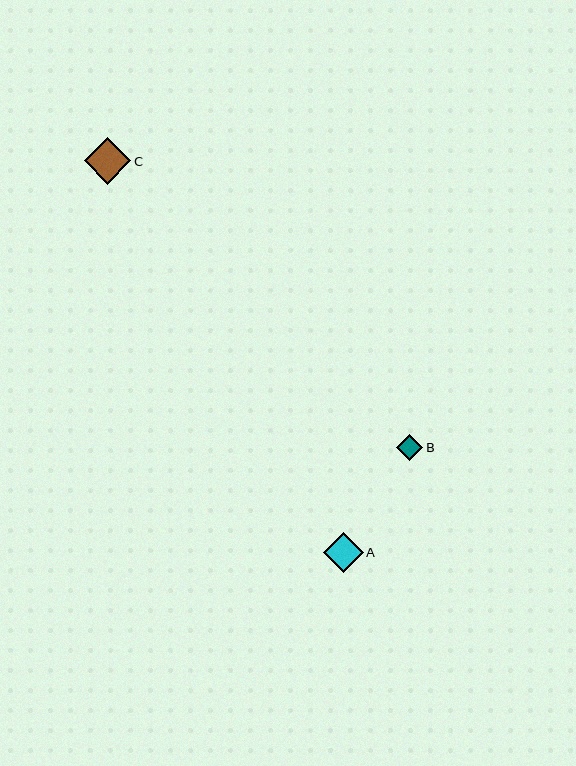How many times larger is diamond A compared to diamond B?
Diamond A is approximately 1.6 times the size of diamond B.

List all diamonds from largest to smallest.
From largest to smallest: C, A, B.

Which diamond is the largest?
Diamond C is the largest with a size of approximately 47 pixels.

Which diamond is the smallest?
Diamond B is the smallest with a size of approximately 26 pixels.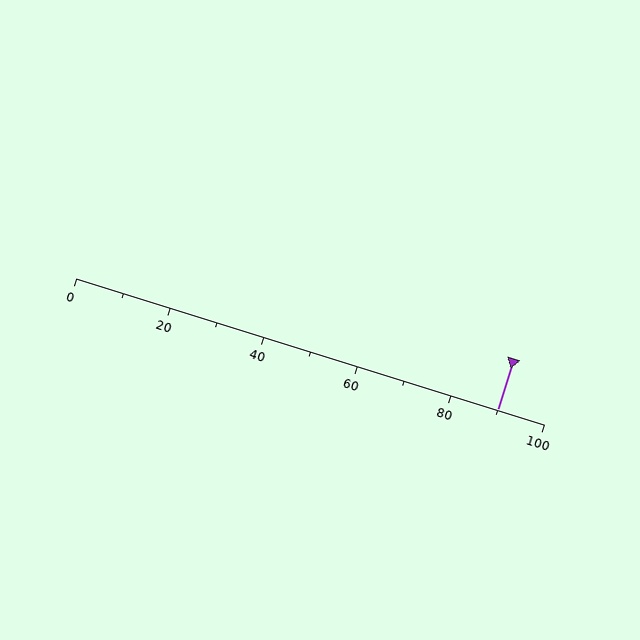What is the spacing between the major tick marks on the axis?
The major ticks are spaced 20 apart.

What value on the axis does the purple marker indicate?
The marker indicates approximately 90.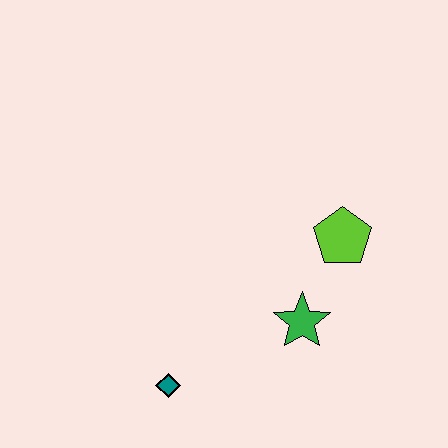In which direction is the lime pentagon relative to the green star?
The lime pentagon is above the green star.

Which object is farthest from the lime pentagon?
The teal diamond is farthest from the lime pentagon.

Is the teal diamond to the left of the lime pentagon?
Yes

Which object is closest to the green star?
The lime pentagon is closest to the green star.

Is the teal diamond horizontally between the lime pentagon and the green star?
No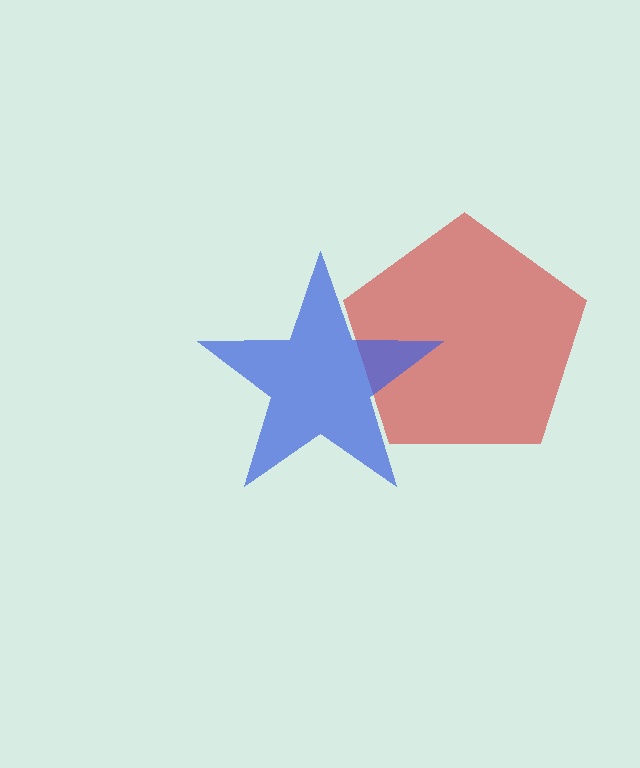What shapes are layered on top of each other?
The layered shapes are: a red pentagon, a blue star.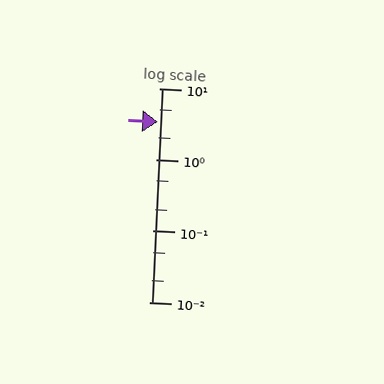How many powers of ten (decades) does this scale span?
The scale spans 3 decades, from 0.01 to 10.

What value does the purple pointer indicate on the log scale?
The pointer indicates approximately 3.4.